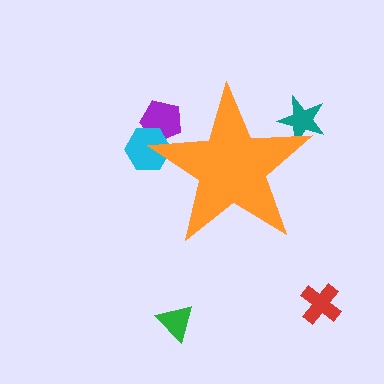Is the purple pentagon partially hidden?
Yes, the purple pentagon is partially hidden behind the orange star.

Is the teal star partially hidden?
Yes, the teal star is partially hidden behind the orange star.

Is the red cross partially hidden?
No, the red cross is fully visible.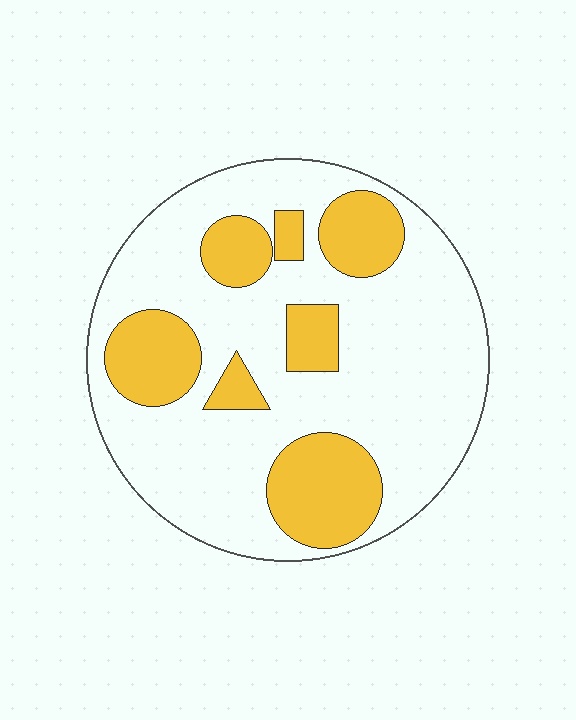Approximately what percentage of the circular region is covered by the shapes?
Approximately 30%.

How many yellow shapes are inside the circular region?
7.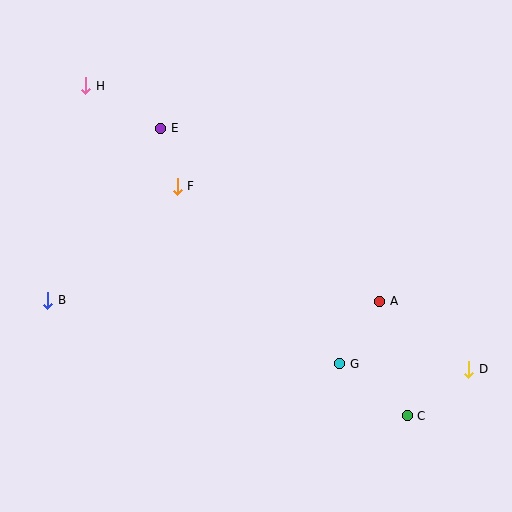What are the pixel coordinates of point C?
Point C is at (407, 416).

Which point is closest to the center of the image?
Point F at (177, 186) is closest to the center.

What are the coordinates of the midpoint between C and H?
The midpoint between C and H is at (247, 251).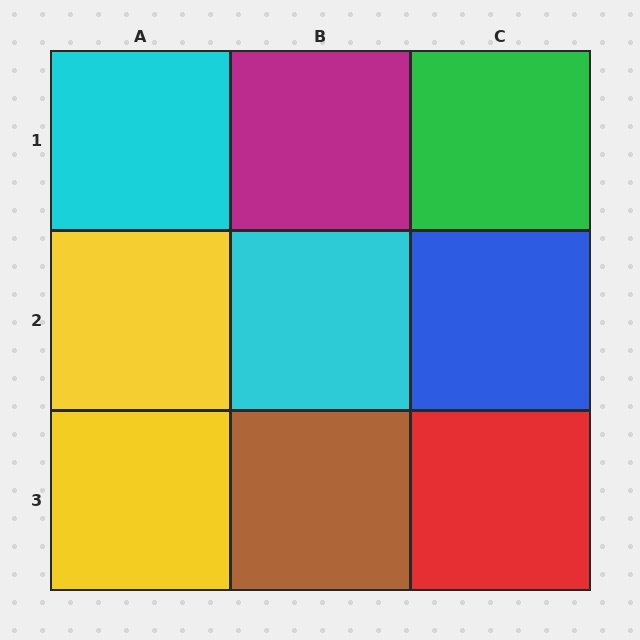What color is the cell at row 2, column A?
Yellow.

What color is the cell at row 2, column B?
Cyan.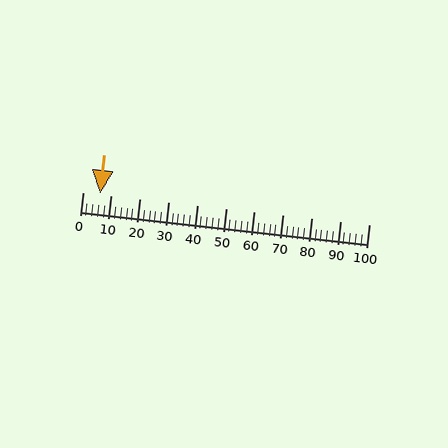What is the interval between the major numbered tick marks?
The major tick marks are spaced 10 units apart.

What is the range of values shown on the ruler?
The ruler shows values from 0 to 100.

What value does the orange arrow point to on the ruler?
The orange arrow points to approximately 6.